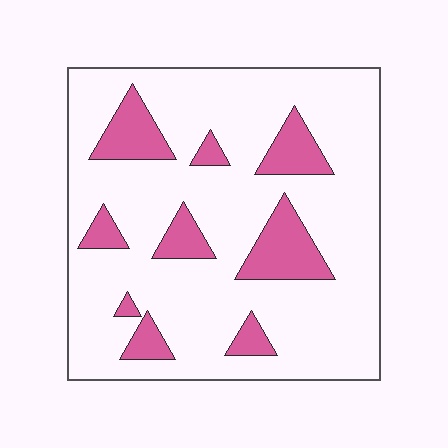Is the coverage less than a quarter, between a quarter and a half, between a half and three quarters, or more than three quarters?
Less than a quarter.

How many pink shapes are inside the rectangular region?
9.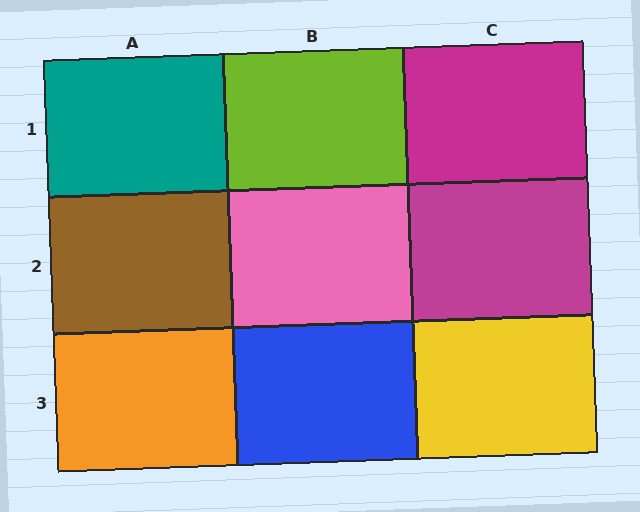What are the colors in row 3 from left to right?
Orange, blue, yellow.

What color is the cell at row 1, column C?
Magenta.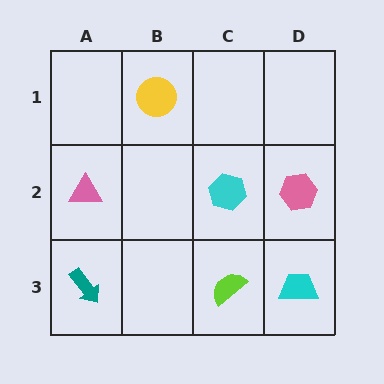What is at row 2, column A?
A pink triangle.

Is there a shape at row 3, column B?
No, that cell is empty.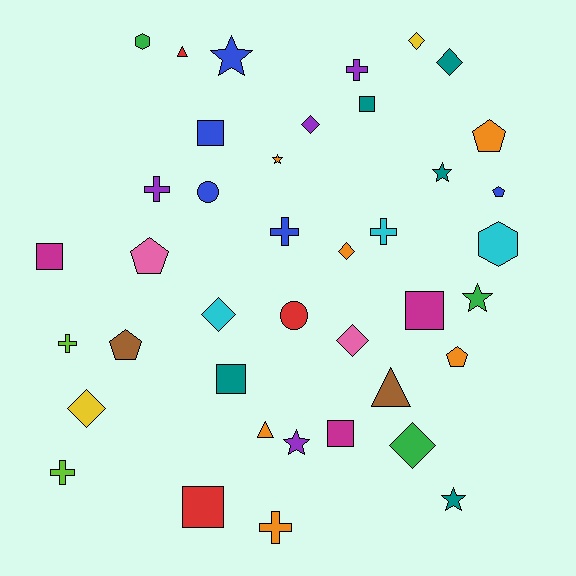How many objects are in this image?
There are 40 objects.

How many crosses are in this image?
There are 7 crosses.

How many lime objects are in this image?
There are 2 lime objects.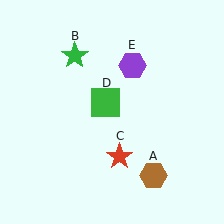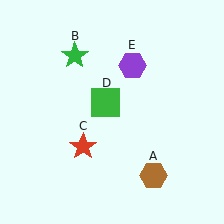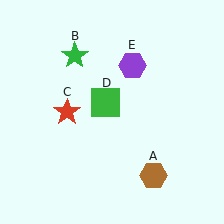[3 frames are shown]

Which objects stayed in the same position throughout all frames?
Brown hexagon (object A) and green star (object B) and green square (object D) and purple hexagon (object E) remained stationary.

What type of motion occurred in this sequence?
The red star (object C) rotated clockwise around the center of the scene.